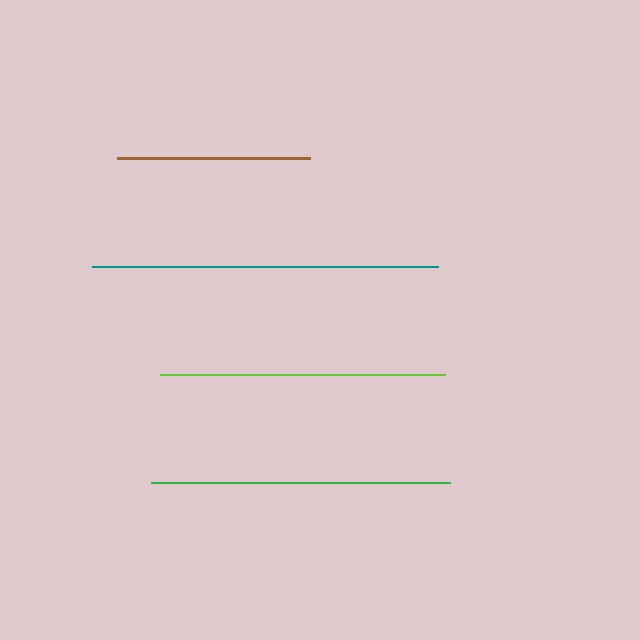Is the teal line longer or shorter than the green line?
The teal line is longer than the green line.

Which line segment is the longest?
The teal line is the longest at approximately 346 pixels.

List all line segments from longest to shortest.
From longest to shortest: teal, green, lime, brown.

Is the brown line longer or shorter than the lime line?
The lime line is longer than the brown line.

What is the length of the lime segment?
The lime segment is approximately 286 pixels long.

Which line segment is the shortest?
The brown line is the shortest at approximately 194 pixels.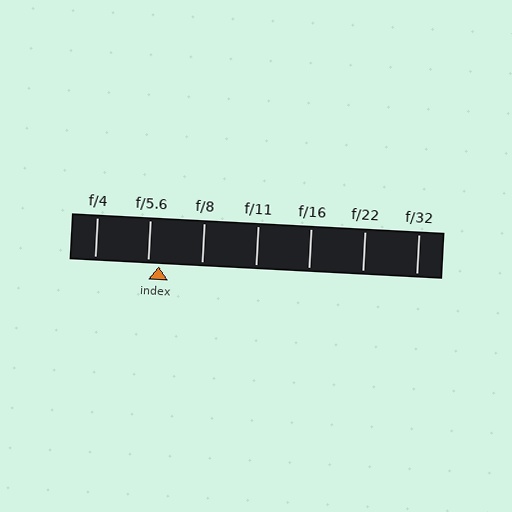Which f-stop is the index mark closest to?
The index mark is closest to f/5.6.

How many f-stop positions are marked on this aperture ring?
There are 7 f-stop positions marked.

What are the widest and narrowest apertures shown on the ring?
The widest aperture shown is f/4 and the narrowest is f/32.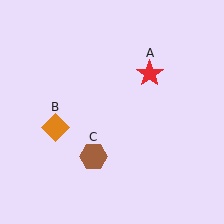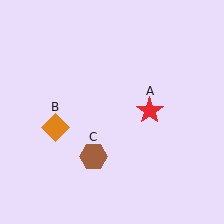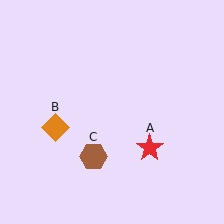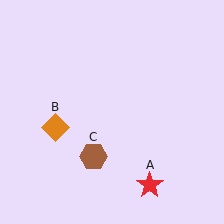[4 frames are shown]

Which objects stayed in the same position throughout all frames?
Orange diamond (object B) and brown hexagon (object C) remained stationary.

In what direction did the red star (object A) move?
The red star (object A) moved down.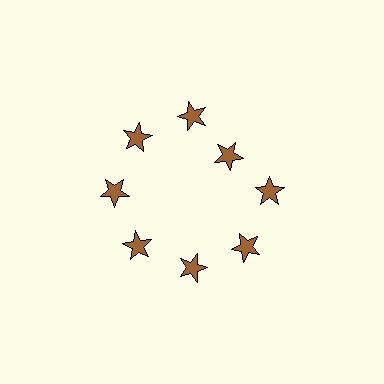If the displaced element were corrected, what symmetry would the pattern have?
It would have 8-fold rotational symmetry — the pattern would map onto itself every 45 degrees.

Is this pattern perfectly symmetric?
No. The 8 brown stars are arranged in a ring, but one element near the 2 o'clock position is pulled inward toward the center, breaking the 8-fold rotational symmetry.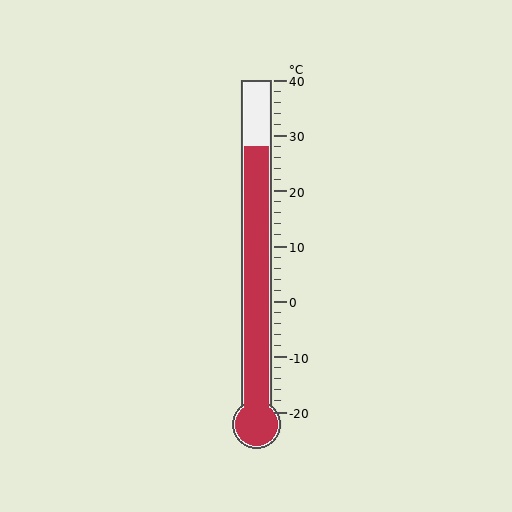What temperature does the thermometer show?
The thermometer shows approximately 28°C.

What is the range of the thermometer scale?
The thermometer scale ranges from -20°C to 40°C.